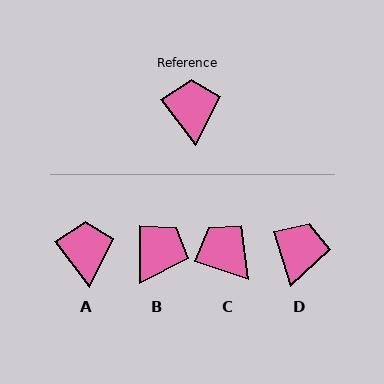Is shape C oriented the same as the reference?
No, it is off by about 34 degrees.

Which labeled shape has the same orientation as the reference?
A.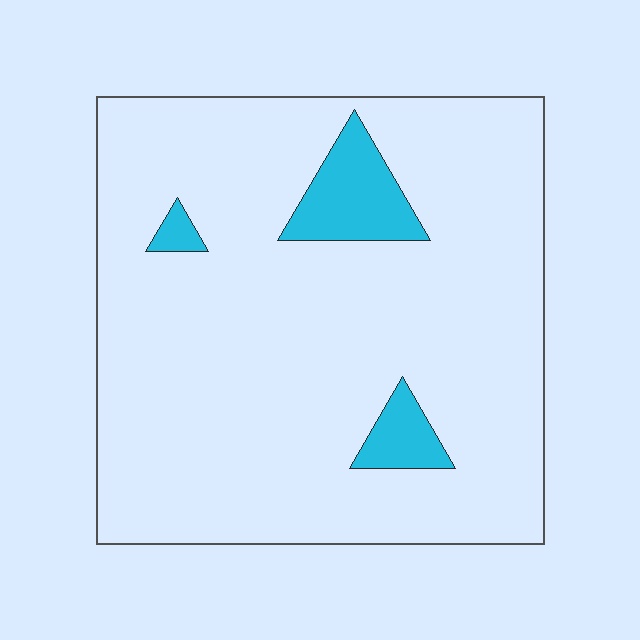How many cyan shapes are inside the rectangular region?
3.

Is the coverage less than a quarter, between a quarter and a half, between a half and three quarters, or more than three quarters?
Less than a quarter.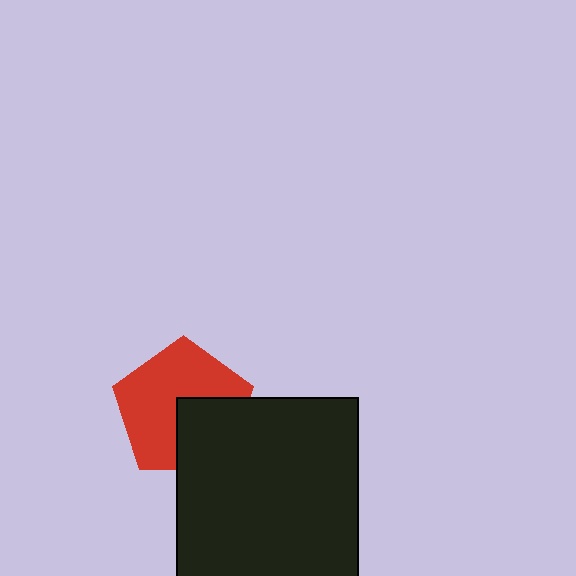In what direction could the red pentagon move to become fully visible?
The red pentagon could move toward the upper-left. That would shift it out from behind the black rectangle entirely.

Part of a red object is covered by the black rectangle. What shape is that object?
It is a pentagon.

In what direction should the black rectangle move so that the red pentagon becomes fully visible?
The black rectangle should move toward the lower-right. That is the shortest direction to clear the overlap and leave the red pentagon fully visible.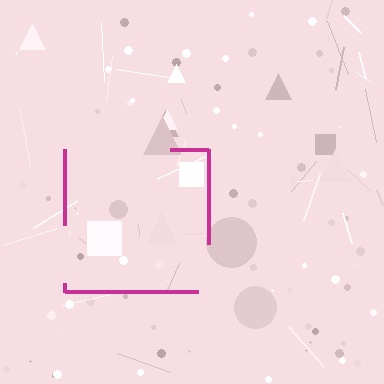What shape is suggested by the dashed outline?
The dashed outline suggests a square.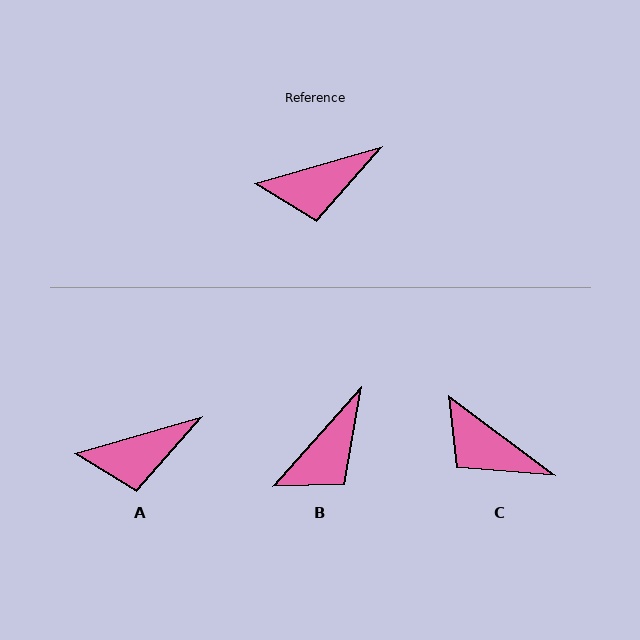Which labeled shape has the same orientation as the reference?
A.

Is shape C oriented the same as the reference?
No, it is off by about 53 degrees.